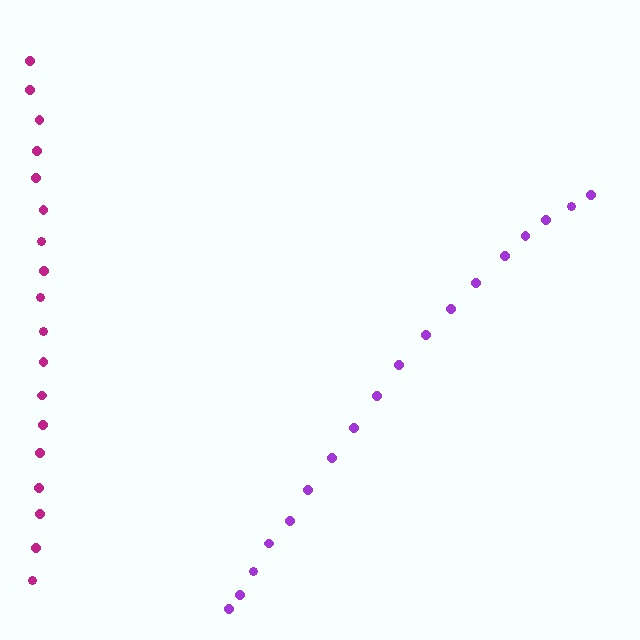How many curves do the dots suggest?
There are 2 distinct paths.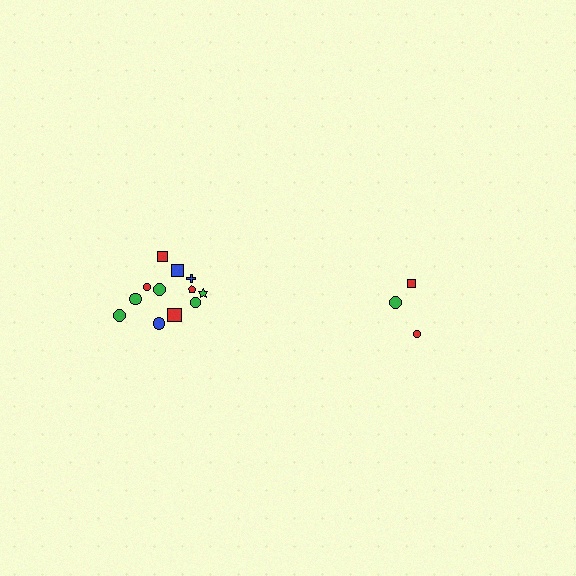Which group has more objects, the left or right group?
The left group.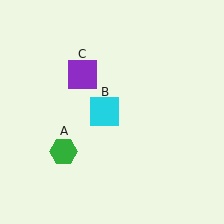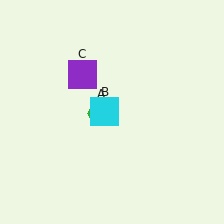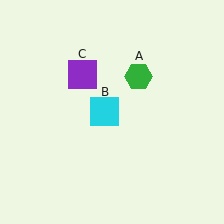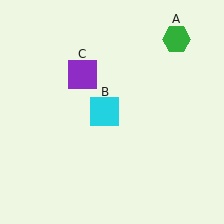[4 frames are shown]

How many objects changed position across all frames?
1 object changed position: green hexagon (object A).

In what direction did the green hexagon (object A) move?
The green hexagon (object A) moved up and to the right.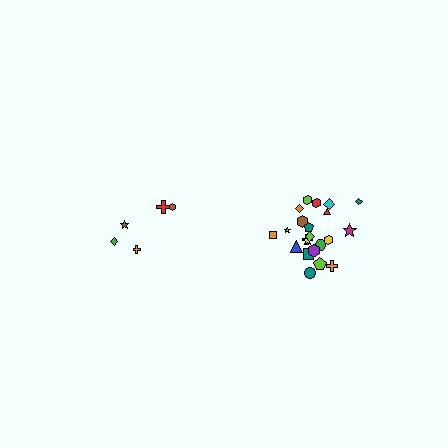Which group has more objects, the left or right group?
The right group.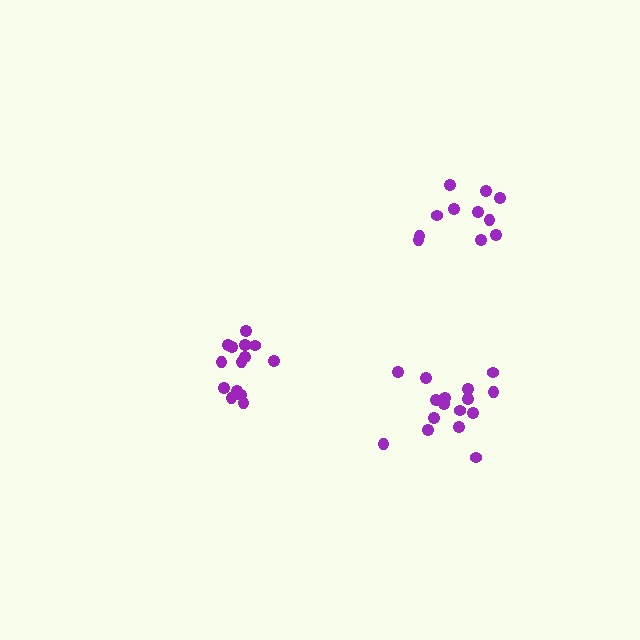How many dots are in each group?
Group 1: 11 dots, Group 2: 14 dots, Group 3: 16 dots (41 total).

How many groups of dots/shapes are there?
There are 3 groups.